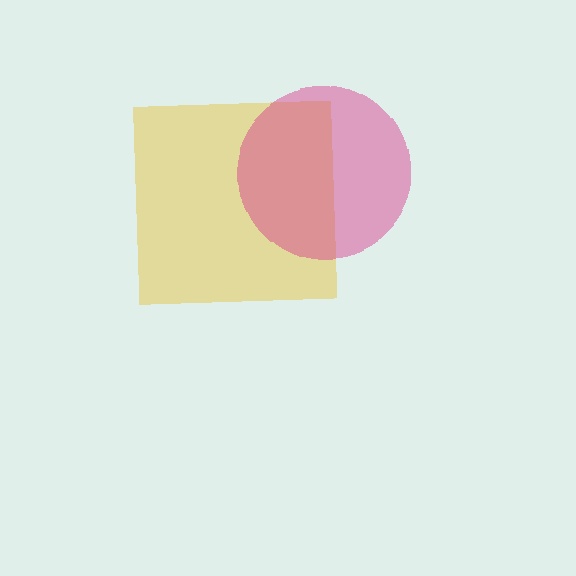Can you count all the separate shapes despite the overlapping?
Yes, there are 2 separate shapes.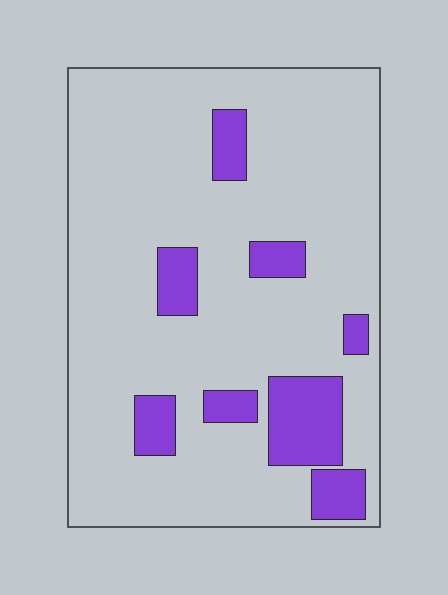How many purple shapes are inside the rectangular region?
8.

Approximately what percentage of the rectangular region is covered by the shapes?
Approximately 15%.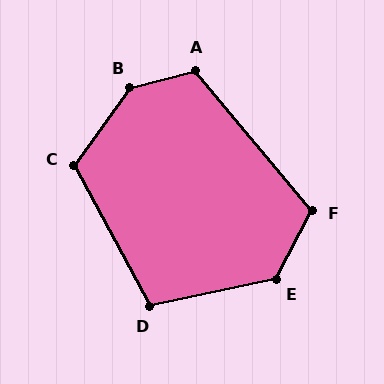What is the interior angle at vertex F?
Approximately 113 degrees (obtuse).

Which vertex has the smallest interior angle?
D, at approximately 107 degrees.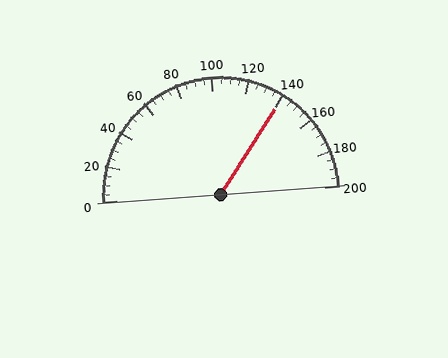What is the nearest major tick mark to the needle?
The nearest major tick mark is 140.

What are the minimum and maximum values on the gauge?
The gauge ranges from 0 to 200.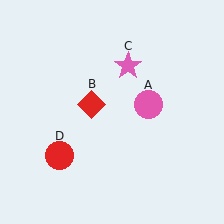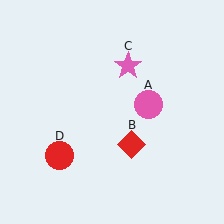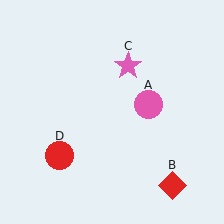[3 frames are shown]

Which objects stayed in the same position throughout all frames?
Pink circle (object A) and pink star (object C) and red circle (object D) remained stationary.